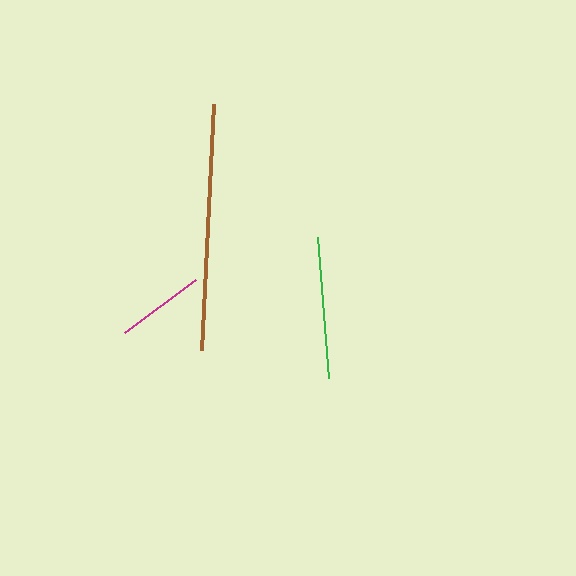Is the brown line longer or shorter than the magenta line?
The brown line is longer than the magenta line.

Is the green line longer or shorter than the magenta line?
The green line is longer than the magenta line.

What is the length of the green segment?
The green segment is approximately 141 pixels long.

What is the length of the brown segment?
The brown segment is approximately 247 pixels long.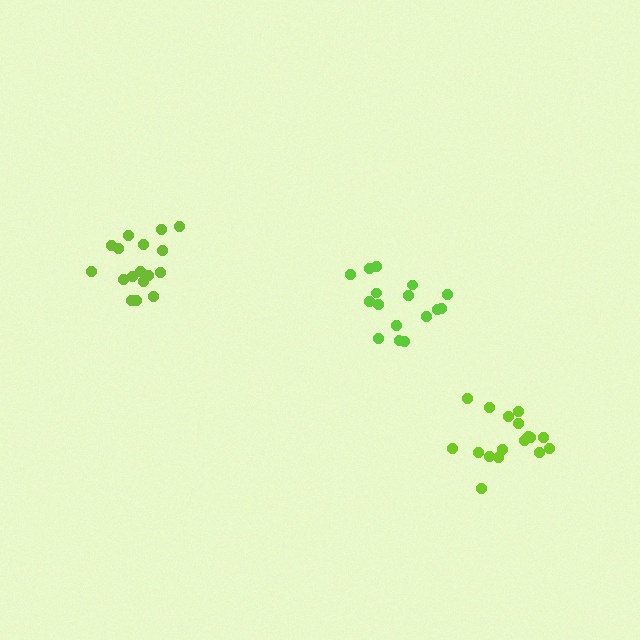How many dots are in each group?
Group 1: 18 dots, Group 2: 16 dots, Group 3: 17 dots (51 total).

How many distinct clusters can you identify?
There are 3 distinct clusters.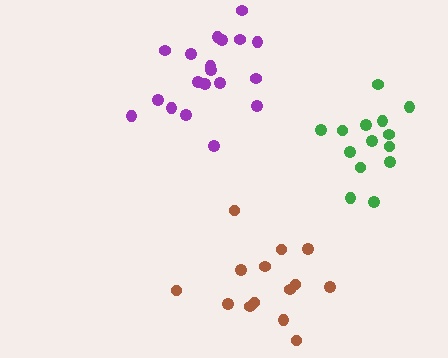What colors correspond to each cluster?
The clusters are colored: purple, green, brown.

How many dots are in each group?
Group 1: 19 dots, Group 2: 14 dots, Group 3: 14 dots (47 total).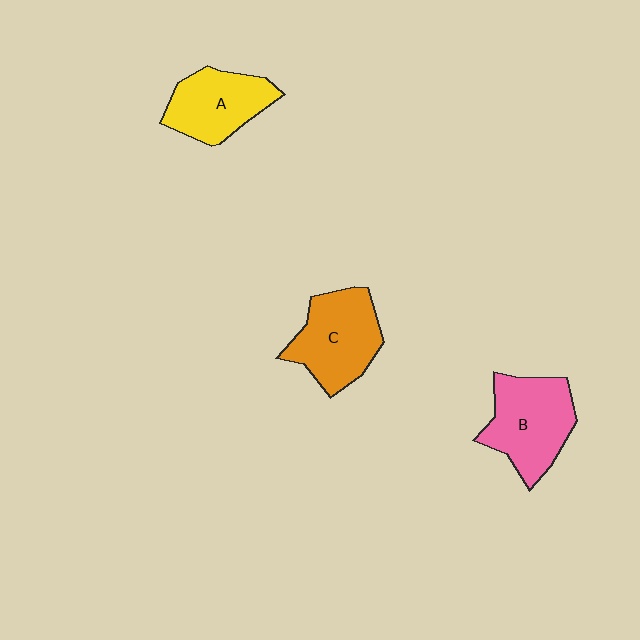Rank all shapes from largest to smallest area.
From largest to smallest: B (pink), C (orange), A (yellow).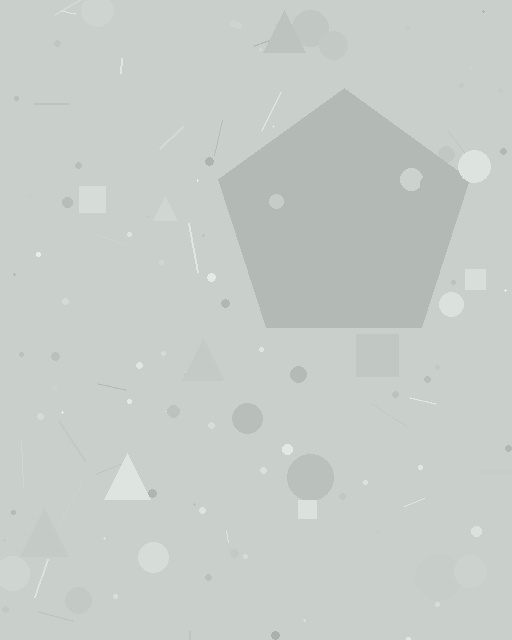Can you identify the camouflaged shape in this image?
The camouflaged shape is a pentagon.